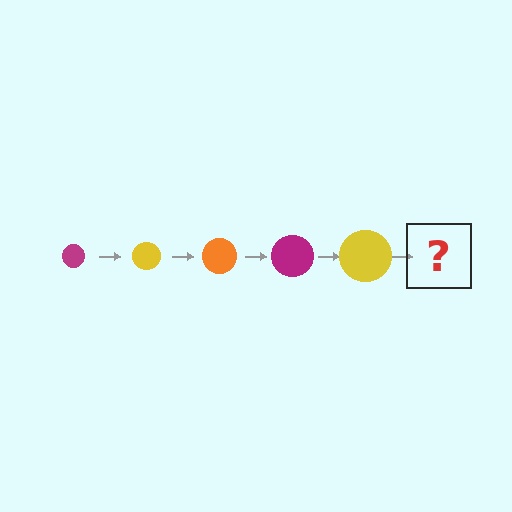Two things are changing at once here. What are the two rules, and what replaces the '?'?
The two rules are that the circle grows larger each step and the color cycles through magenta, yellow, and orange. The '?' should be an orange circle, larger than the previous one.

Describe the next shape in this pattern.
It should be an orange circle, larger than the previous one.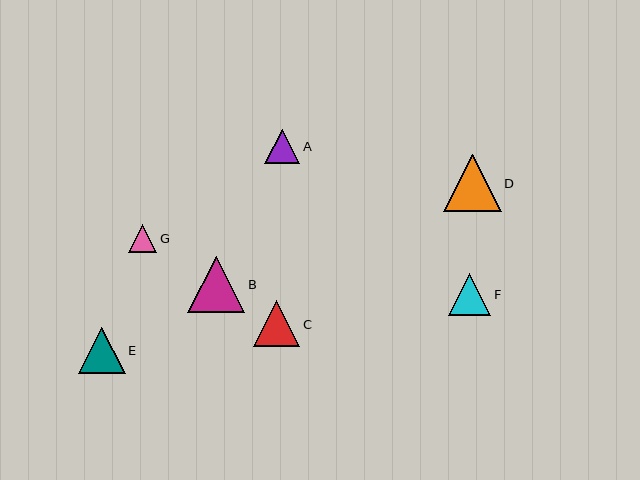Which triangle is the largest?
Triangle D is the largest with a size of approximately 57 pixels.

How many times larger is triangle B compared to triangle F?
Triangle B is approximately 1.4 times the size of triangle F.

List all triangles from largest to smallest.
From largest to smallest: D, B, E, C, F, A, G.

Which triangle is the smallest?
Triangle G is the smallest with a size of approximately 28 pixels.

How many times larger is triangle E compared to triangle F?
Triangle E is approximately 1.1 times the size of triangle F.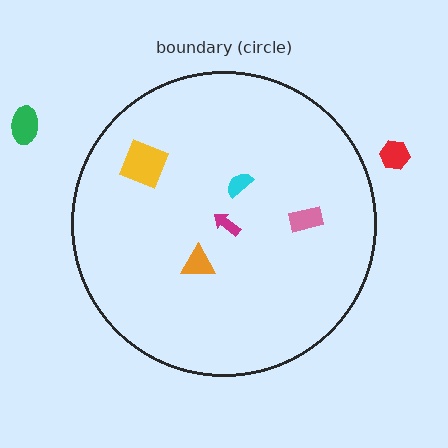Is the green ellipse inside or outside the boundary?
Outside.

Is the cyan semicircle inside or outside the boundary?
Inside.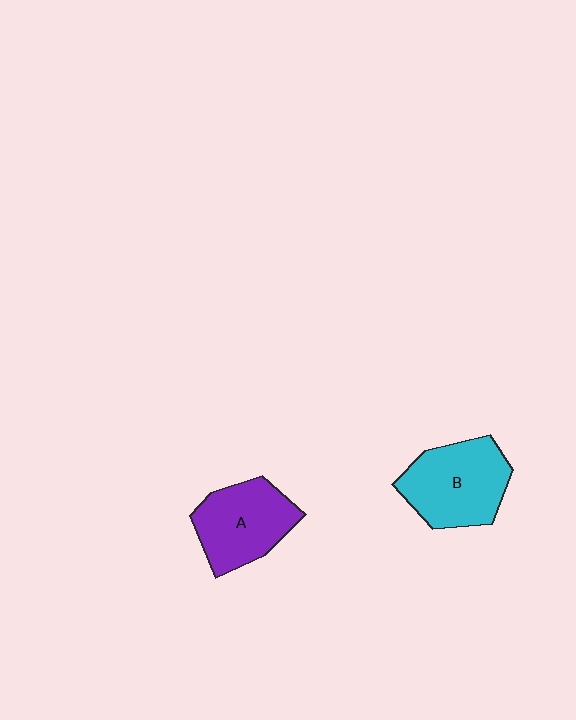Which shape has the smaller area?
Shape A (purple).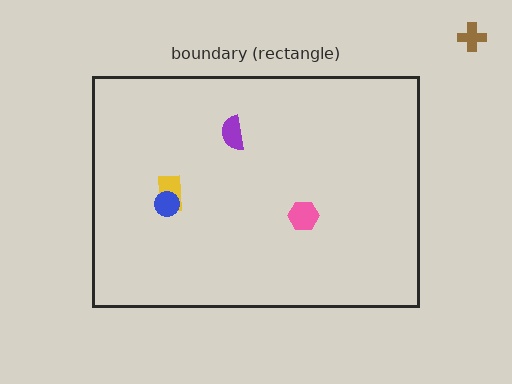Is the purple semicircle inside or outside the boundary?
Inside.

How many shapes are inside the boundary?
4 inside, 1 outside.